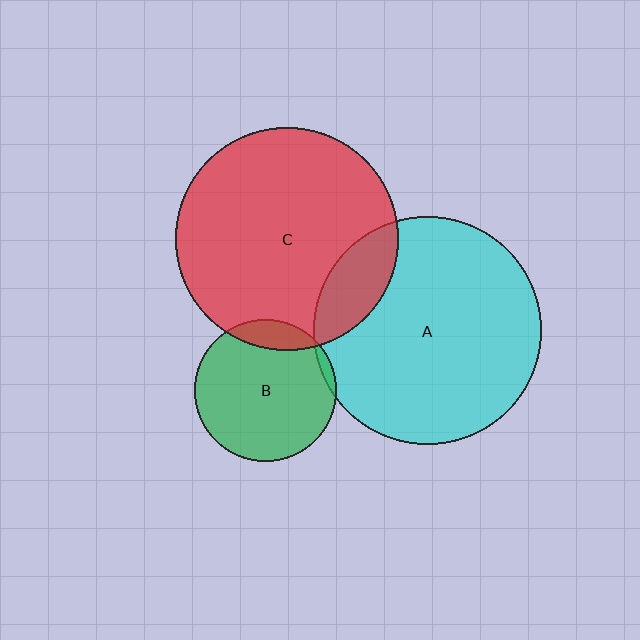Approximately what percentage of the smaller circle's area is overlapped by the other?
Approximately 15%.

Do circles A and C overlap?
Yes.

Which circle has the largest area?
Circle A (cyan).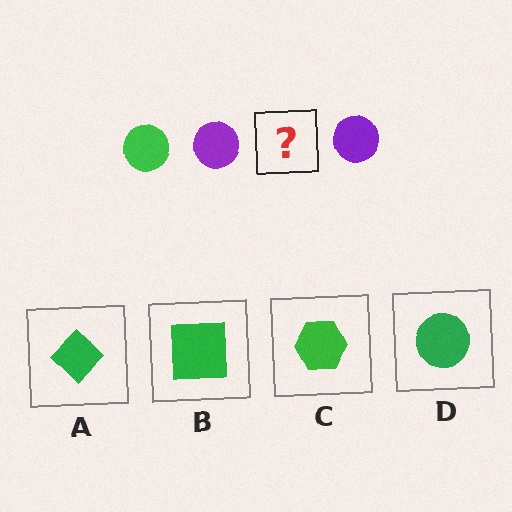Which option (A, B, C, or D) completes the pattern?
D.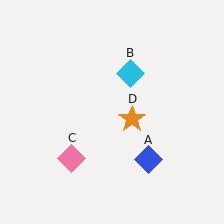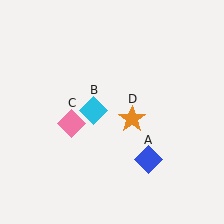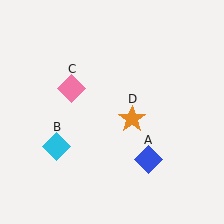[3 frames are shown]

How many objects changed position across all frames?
2 objects changed position: cyan diamond (object B), pink diamond (object C).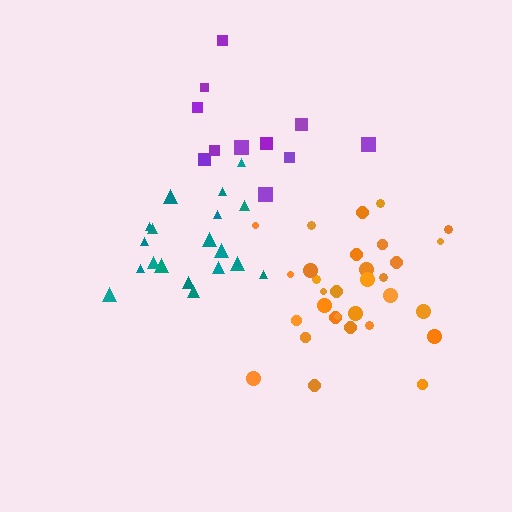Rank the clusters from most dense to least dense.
orange, teal, purple.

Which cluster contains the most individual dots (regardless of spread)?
Orange (32).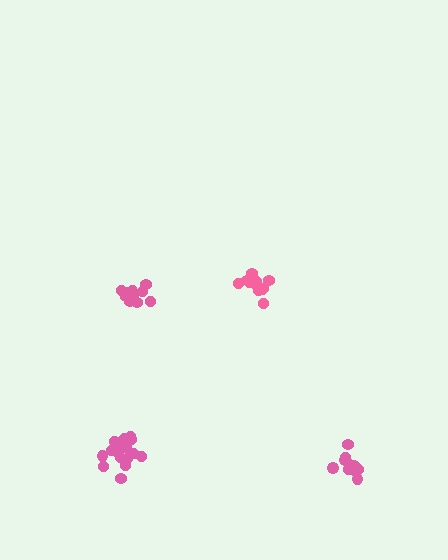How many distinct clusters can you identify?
There are 4 distinct clusters.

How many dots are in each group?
Group 1: 12 dots, Group 2: 13 dots, Group 3: 17 dots, Group 4: 12 dots (54 total).